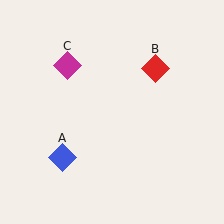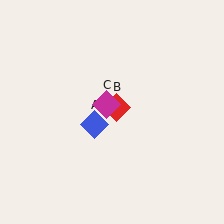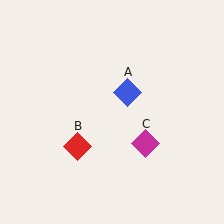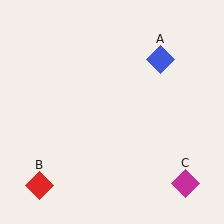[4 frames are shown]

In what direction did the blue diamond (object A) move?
The blue diamond (object A) moved up and to the right.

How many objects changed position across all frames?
3 objects changed position: blue diamond (object A), red diamond (object B), magenta diamond (object C).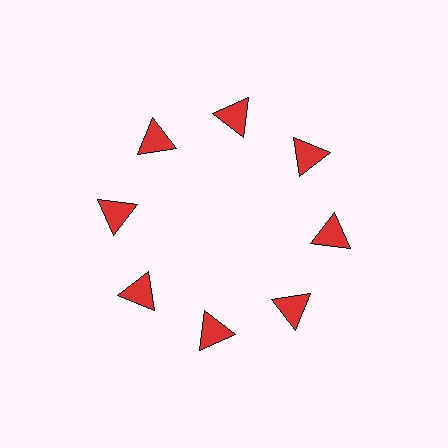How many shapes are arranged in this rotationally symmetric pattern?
There are 8 shapes, arranged in 8 groups of 1.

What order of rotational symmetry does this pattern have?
This pattern has 8-fold rotational symmetry.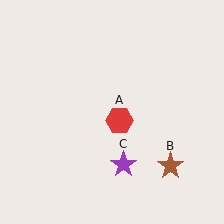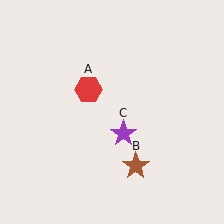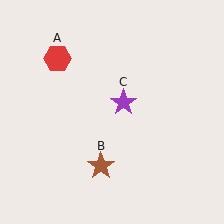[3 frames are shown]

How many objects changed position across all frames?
3 objects changed position: red hexagon (object A), brown star (object B), purple star (object C).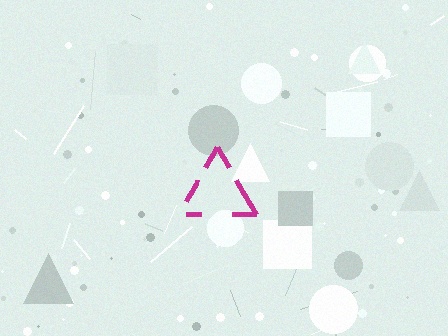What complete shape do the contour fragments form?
The contour fragments form a triangle.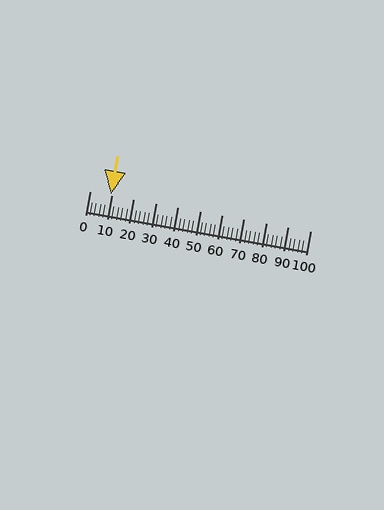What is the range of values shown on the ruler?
The ruler shows values from 0 to 100.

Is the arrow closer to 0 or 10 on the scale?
The arrow is closer to 10.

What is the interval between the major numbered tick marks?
The major tick marks are spaced 10 units apart.